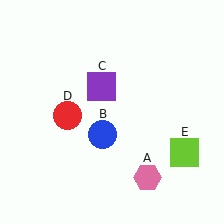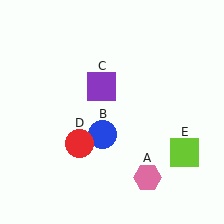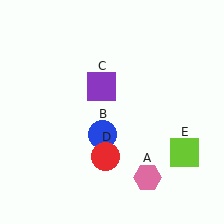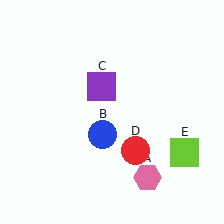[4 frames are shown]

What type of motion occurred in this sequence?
The red circle (object D) rotated counterclockwise around the center of the scene.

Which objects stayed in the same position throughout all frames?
Pink hexagon (object A) and blue circle (object B) and purple square (object C) and lime square (object E) remained stationary.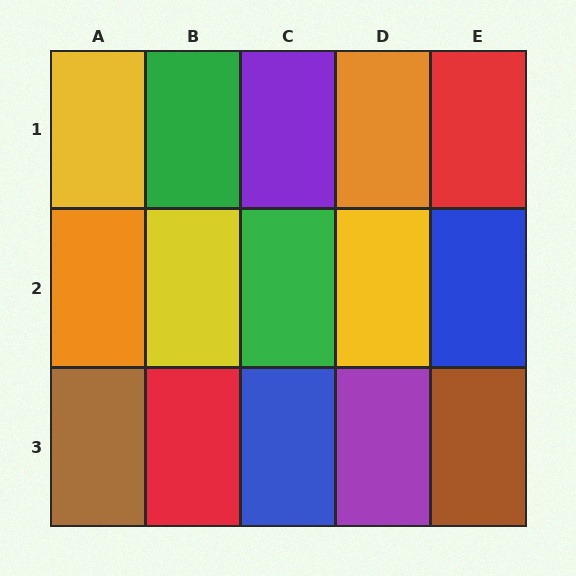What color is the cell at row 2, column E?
Blue.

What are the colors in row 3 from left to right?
Brown, red, blue, purple, brown.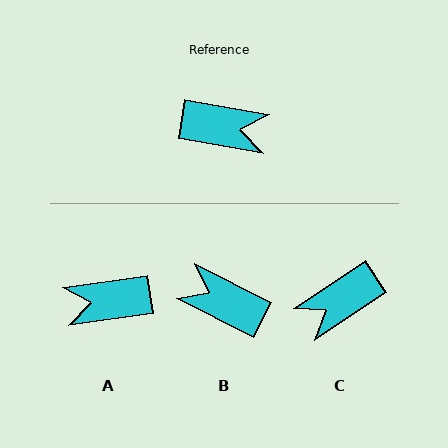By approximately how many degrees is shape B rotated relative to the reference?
Approximately 163 degrees counter-clockwise.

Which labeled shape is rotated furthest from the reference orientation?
B, about 163 degrees away.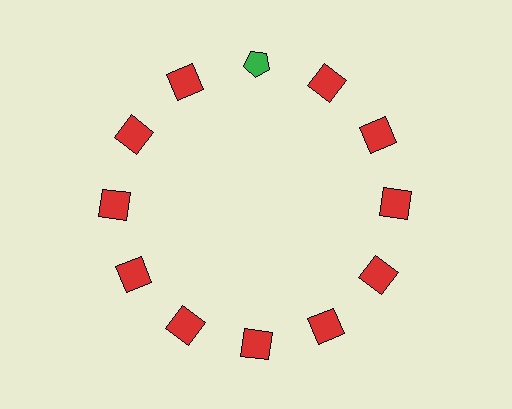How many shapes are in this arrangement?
There are 12 shapes arranged in a ring pattern.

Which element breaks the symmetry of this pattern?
The green pentagon at roughly the 12 o'clock position breaks the symmetry. All other shapes are red squares.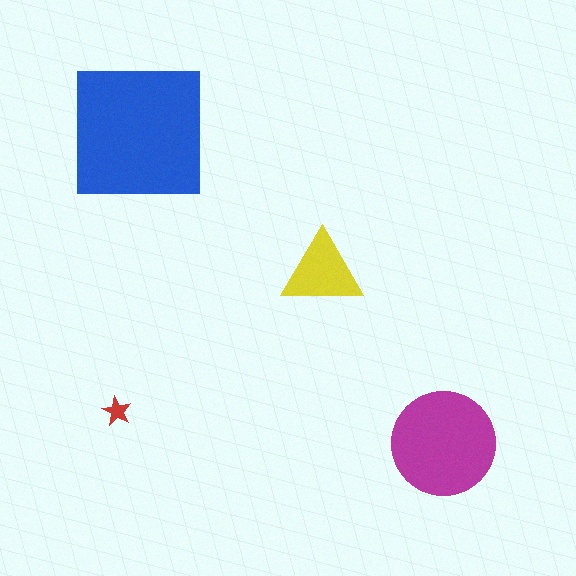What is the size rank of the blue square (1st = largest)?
1st.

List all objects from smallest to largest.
The red star, the yellow triangle, the magenta circle, the blue square.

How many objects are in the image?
There are 4 objects in the image.